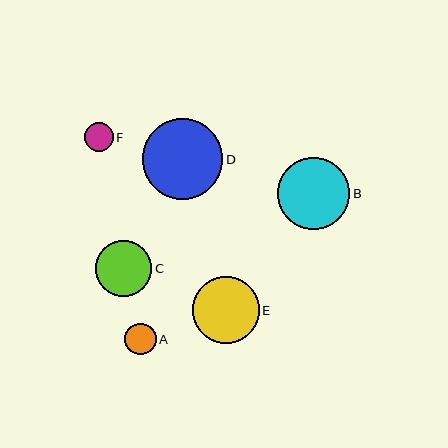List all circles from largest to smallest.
From largest to smallest: D, B, E, C, A, F.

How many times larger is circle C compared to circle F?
Circle C is approximately 1.9 times the size of circle F.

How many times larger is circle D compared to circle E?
Circle D is approximately 1.2 times the size of circle E.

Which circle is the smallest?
Circle F is the smallest with a size of approximately 29 pixels.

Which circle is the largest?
Circle D is the largest with a size of approximately 81 pixels.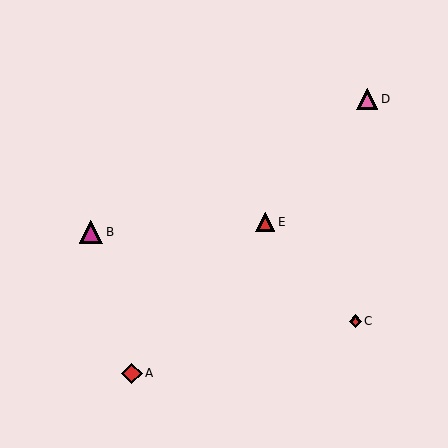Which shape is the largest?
The magenta triangle (labeled B) is the largest.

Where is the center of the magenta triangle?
The center of the magenta triangle is at (91, 232).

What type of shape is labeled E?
Shape E is a red triangle.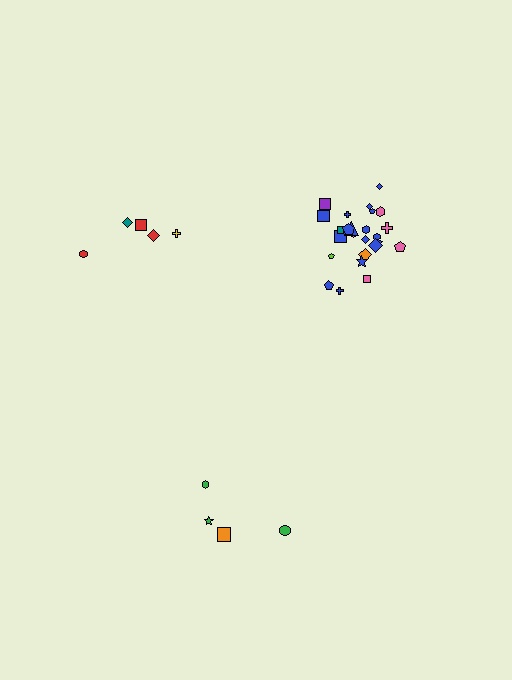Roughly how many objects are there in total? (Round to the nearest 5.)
Roughly 35 objects in total.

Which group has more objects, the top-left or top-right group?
The top-right group.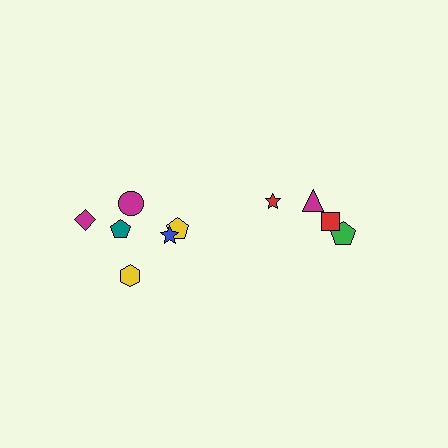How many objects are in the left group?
There are 6 objects.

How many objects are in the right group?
There are 4 objects.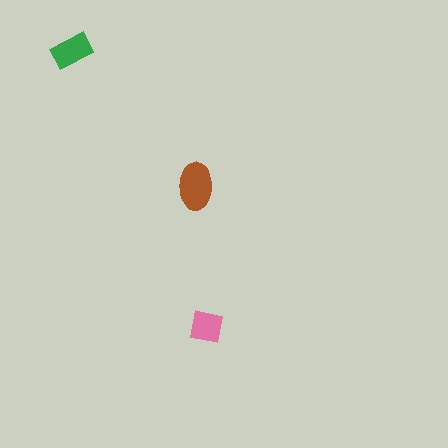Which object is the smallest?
The pink square.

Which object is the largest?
The brown ellipse.